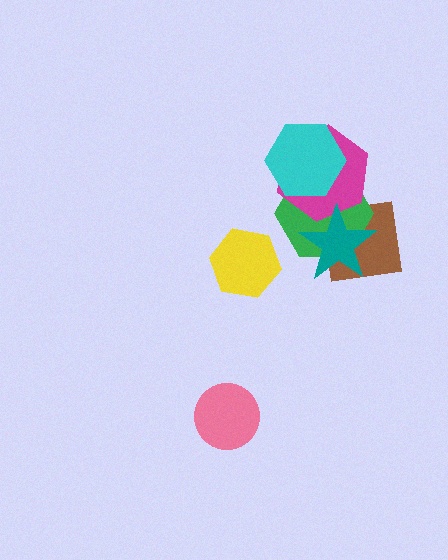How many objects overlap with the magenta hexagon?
3 objects overlap with the magenta hexagon.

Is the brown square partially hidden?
Yes, it is partially covered by another shape.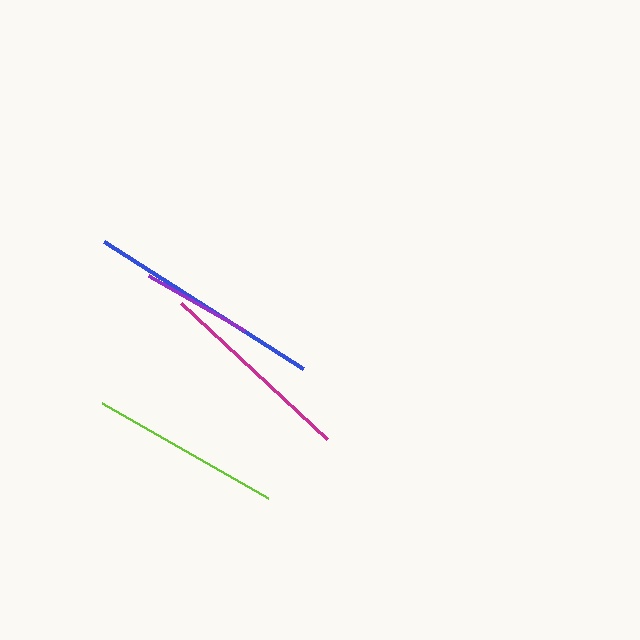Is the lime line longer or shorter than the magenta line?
The magenta line is longer than the lime line.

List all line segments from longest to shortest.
From longest to shortest: blue, magenta, lime, purple.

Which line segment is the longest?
The blue line is the longest at approximately 236 pixels.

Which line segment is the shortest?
The purple line is the shortest at approximately 111 pixels.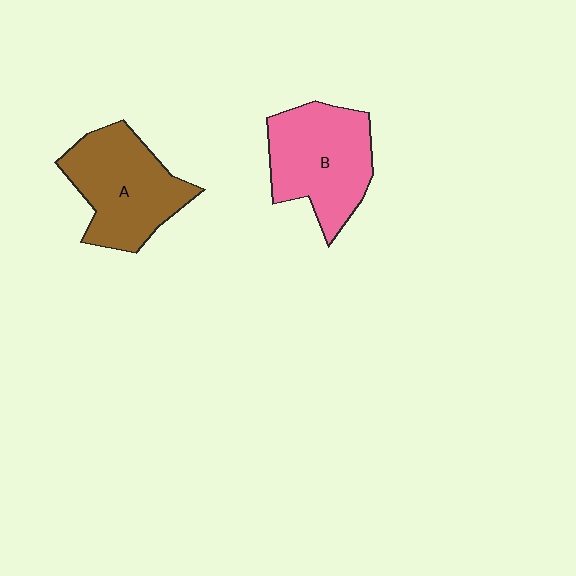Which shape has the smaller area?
Shape A (brown).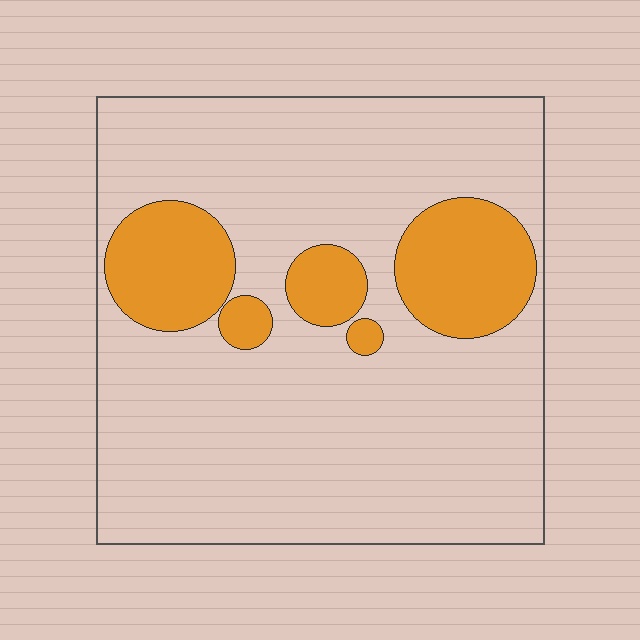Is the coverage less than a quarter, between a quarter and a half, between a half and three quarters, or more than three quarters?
Less than a quarter.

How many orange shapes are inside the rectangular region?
5.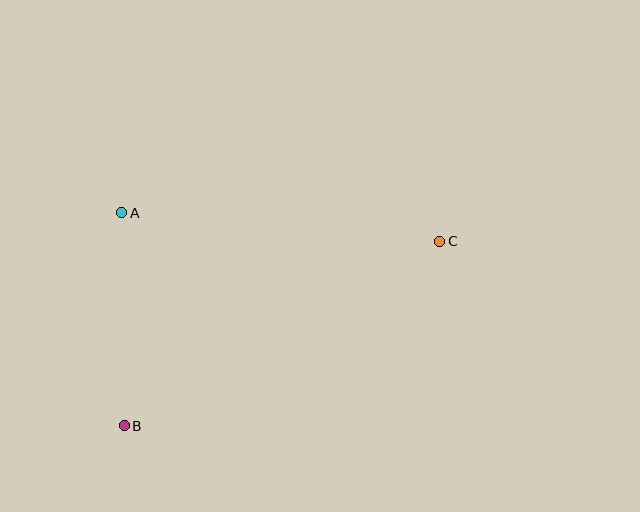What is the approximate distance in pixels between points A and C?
The distance between A and C is approximately 319 pixels.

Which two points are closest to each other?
Points A and B are closest to each other.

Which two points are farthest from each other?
Points B and C are farthest from each other.